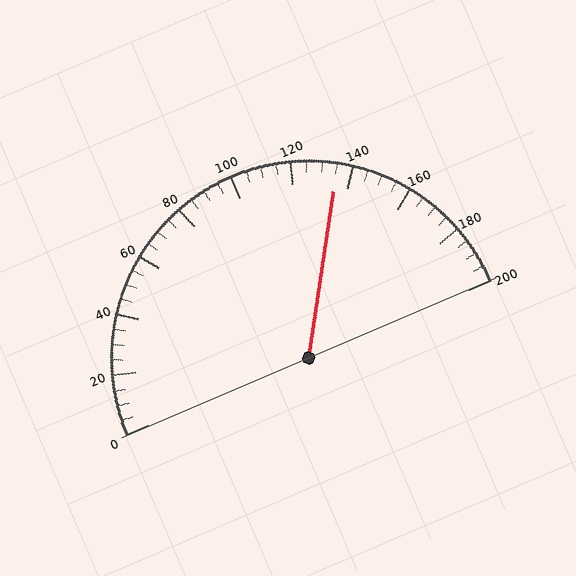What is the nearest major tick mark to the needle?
The nearest major tick mark is 140.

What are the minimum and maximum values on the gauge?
The gauge ranges from 0 to 200.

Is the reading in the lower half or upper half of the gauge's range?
The reading is in the upper half of the range (0 to 200).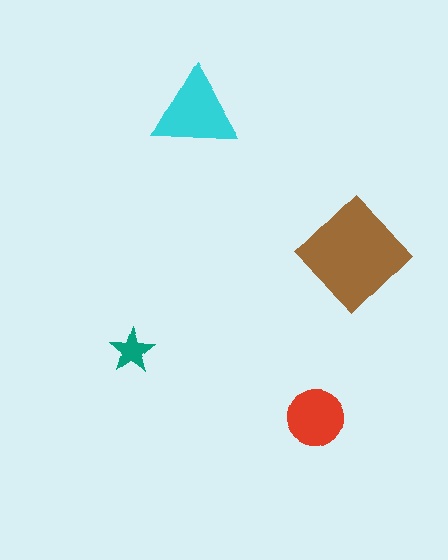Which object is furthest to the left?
The teal star is leftmost.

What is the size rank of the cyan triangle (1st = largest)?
2nd.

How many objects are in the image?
There are 4 objects in the image.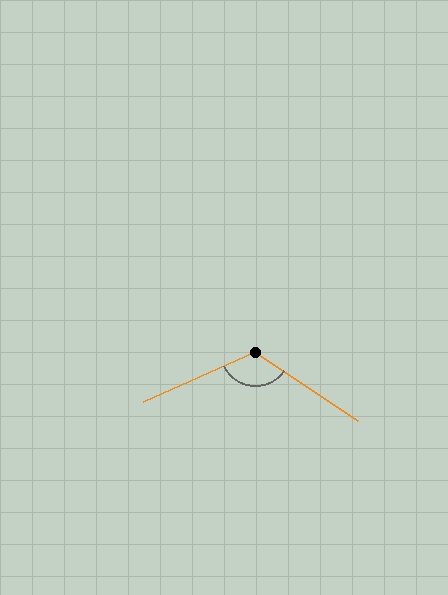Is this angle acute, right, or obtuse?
It is obtuse.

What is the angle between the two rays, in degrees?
Approximately 122 degrees.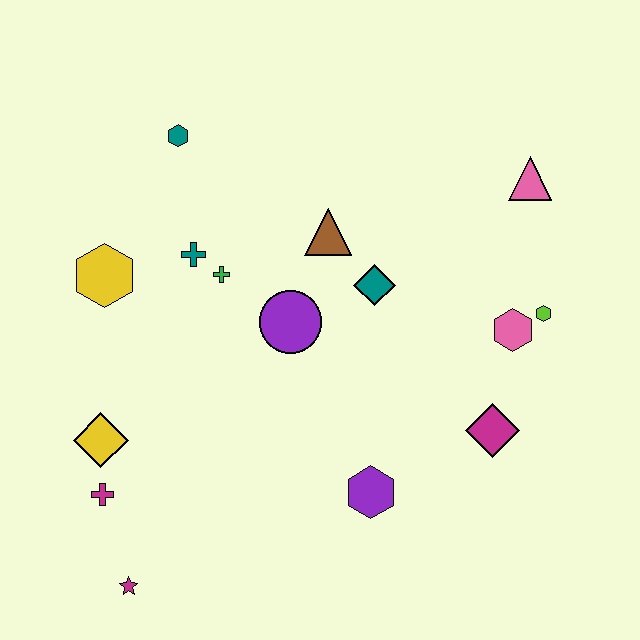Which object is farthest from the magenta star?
The pink triangle is farthest from the magenta star.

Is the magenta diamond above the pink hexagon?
No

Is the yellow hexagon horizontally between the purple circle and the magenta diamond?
No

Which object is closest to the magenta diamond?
The pink hexagon is closest to the magenta diamond.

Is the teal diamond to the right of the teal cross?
Yes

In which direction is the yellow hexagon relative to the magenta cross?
The yellow hexagon is above the magenta cross.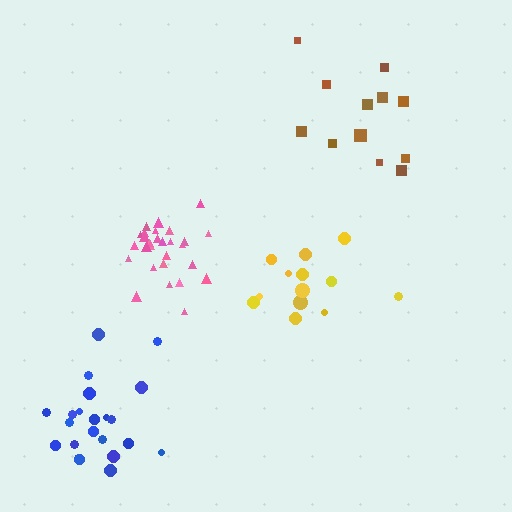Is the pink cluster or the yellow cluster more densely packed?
Pink.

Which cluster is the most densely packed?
Pink.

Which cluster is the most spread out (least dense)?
Brown.